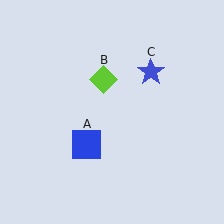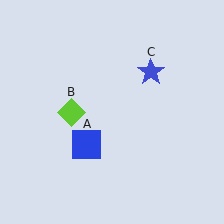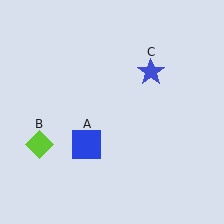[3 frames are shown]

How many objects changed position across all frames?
1 object changed position: lime diamond (object B).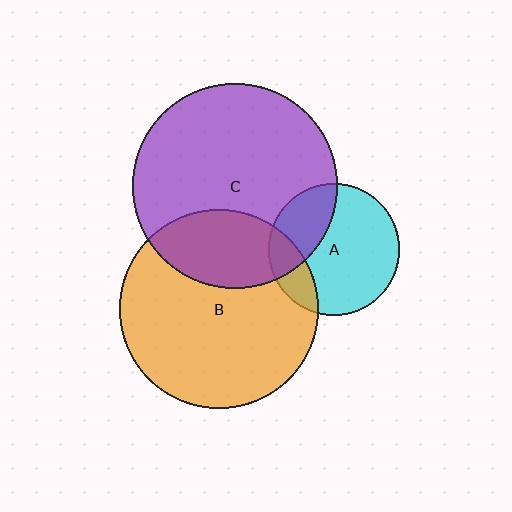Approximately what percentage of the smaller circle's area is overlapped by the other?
Approximately 30%.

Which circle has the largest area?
Circle C (purple).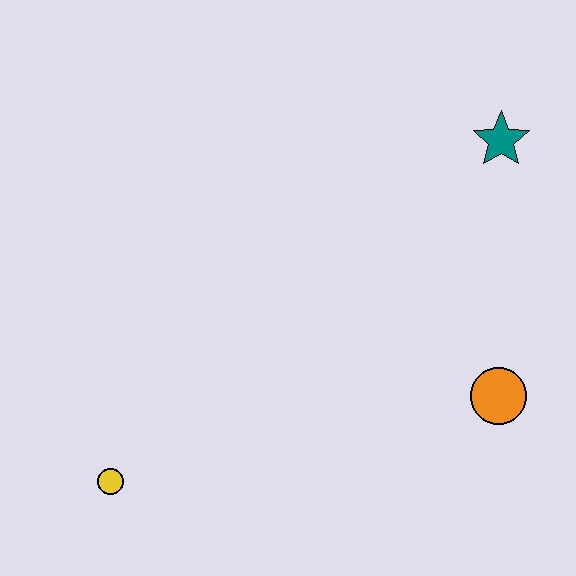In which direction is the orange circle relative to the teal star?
The orange circle is below the teal star.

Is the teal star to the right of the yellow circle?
Yes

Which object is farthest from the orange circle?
The yellow circle is farthest from the orange circle.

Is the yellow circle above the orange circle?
No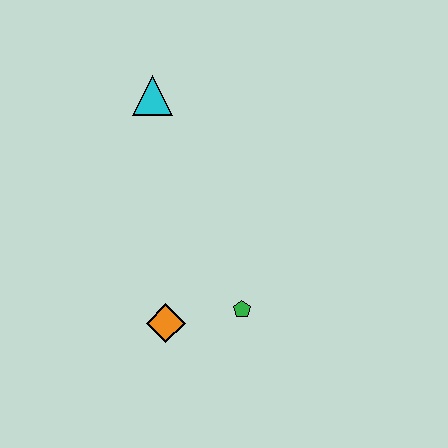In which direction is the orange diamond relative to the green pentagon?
The orange diamond is to the left of the green pentagon.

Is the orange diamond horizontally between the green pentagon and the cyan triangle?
Yes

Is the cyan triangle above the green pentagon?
Yes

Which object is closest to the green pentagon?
The orange diamond is closest to the green pentagon.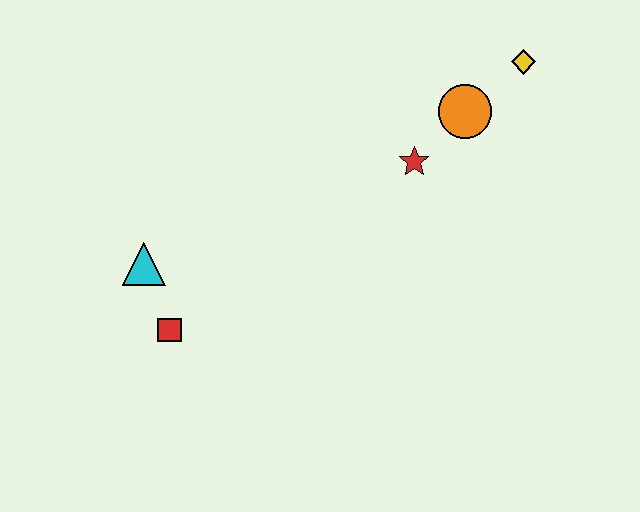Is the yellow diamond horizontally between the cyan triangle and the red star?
No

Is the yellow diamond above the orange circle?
Yes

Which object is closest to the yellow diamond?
The orange circle is closest to the yellow diamond.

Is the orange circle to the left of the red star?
No